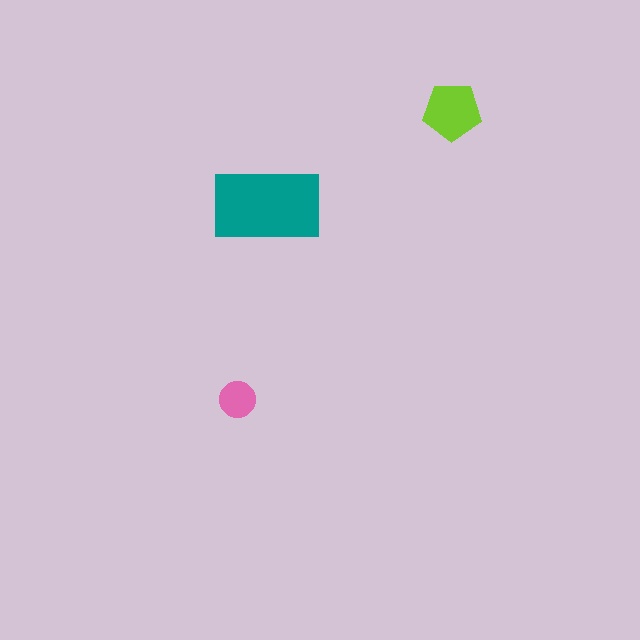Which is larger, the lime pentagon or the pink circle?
The lime pentagon.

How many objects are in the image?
There are 3 objects in the image.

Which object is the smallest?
The pink circle.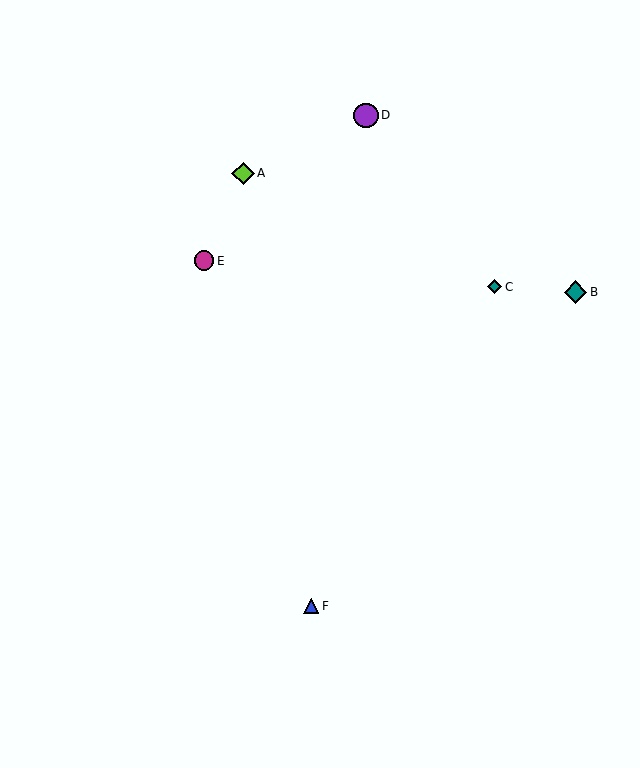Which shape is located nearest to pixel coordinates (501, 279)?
The teal diamond (labeled C) at (494, 287) is nearest to that location.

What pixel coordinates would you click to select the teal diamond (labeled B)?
Click at (575, 292) to select the teal diamond B.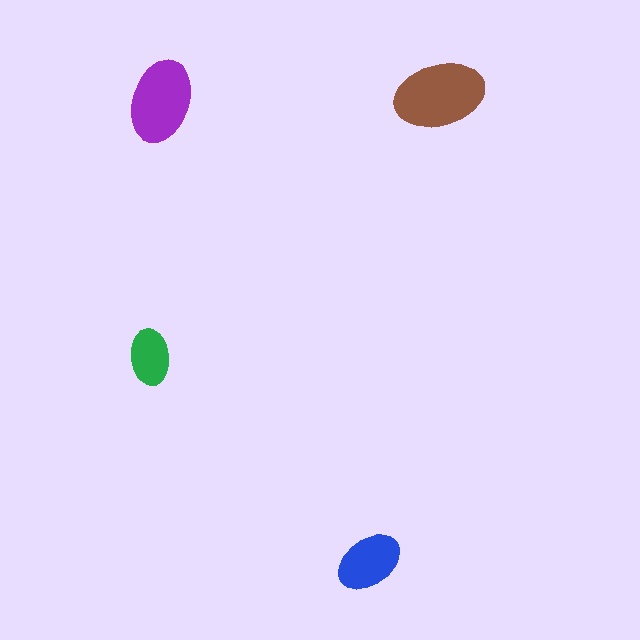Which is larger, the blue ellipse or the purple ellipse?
The purple one.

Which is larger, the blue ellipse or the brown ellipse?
The brown one.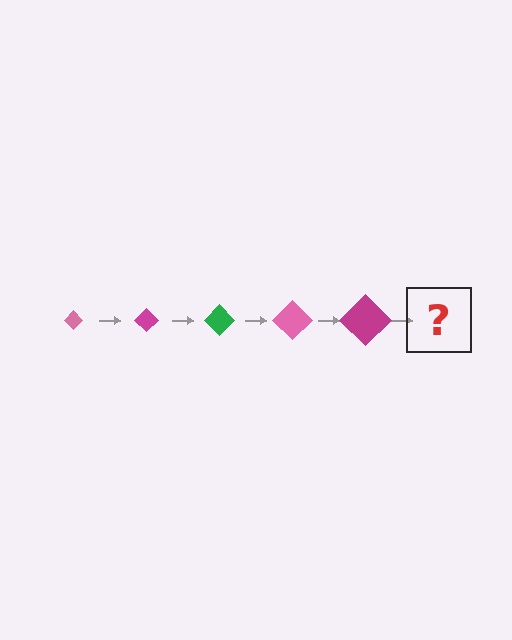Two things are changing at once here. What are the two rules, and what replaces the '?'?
The two rules are that the diamond grows larger each step and the color cycles through pink, magenta, and green. The '?' should be a green diamond, larger than the previous one.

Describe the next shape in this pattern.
It should be a green diamond, larger than the previous one.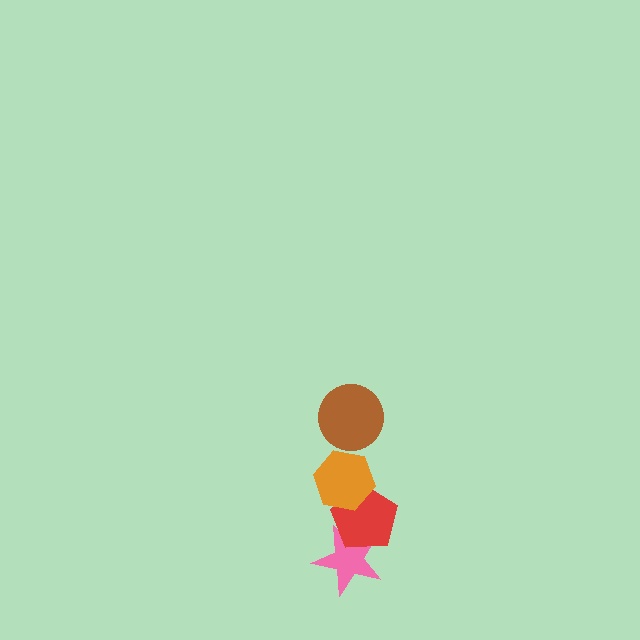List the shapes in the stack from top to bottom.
From top to bottom: the brown circle, the orange hexagon, the red pentagon, the pink star.